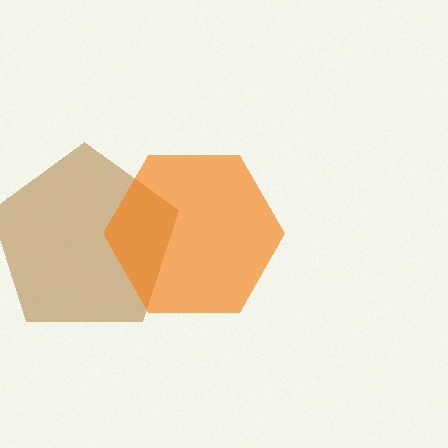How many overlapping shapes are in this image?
There are 2 overlapping shapes in the image.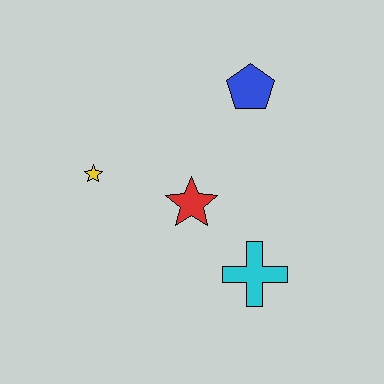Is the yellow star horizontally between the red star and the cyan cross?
No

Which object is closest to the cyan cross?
The red star is closest to the cyan cross.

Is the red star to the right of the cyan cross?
No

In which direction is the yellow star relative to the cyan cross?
The yellow star is to the left of the cyan cross.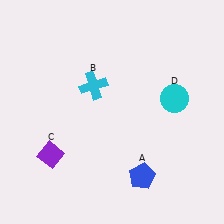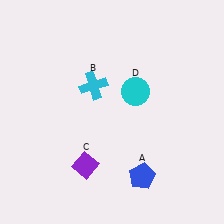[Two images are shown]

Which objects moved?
The objects that moved are: the purple diamond (C), the cyan circle (D).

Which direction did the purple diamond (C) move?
The purple diamond (C) moved right.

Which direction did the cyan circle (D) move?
The cyan circle (D) moved left.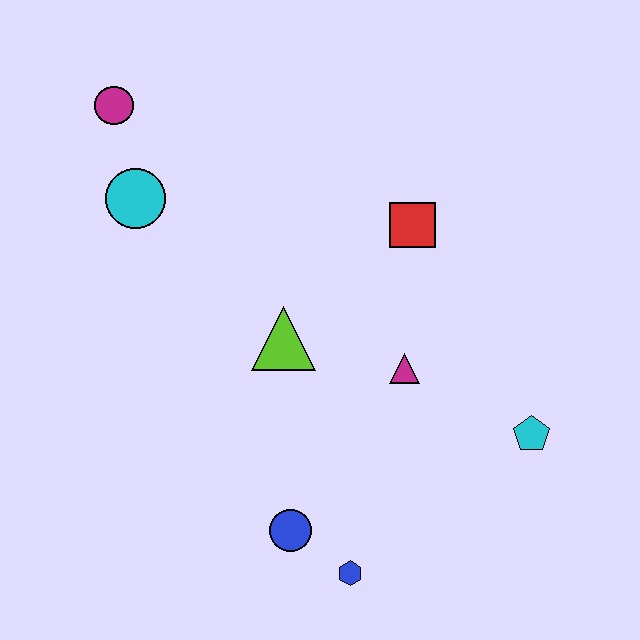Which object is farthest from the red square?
The blue hexagon is farthest from the red square.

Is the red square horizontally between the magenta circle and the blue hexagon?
No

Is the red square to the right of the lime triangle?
Yes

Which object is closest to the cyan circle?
The magenta circle is closest to the cyan circle.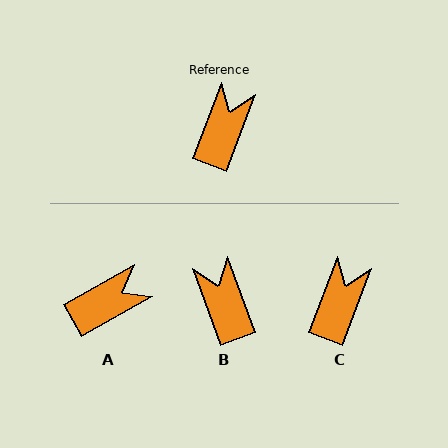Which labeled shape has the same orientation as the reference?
C.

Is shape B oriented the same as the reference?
No, it is off by about 41 degrees.